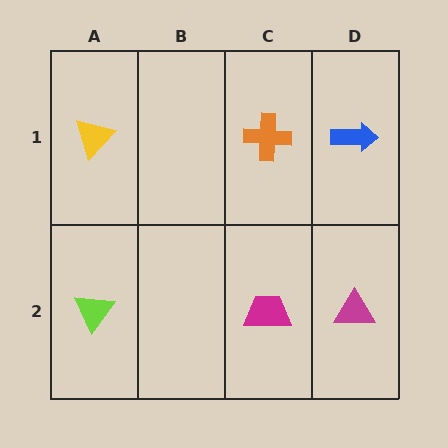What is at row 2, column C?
A magenta trapezoid.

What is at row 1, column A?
A yellow triangle.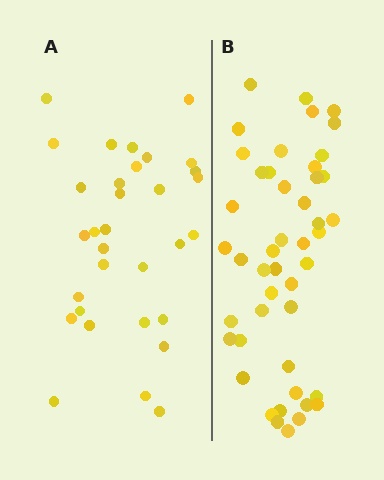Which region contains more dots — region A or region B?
Region B (the right region) has more dots.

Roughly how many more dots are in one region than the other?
Region B has approximately 15 more dots than region A.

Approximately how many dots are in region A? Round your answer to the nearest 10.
About 30 dots. (The exact count is 32, which rounds to 30.)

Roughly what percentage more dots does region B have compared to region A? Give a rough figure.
About 45% more.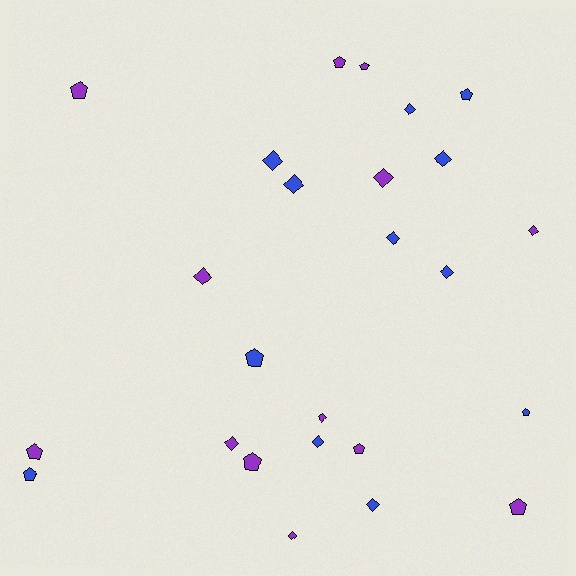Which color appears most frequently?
Purple, with 13 objects.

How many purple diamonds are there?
There are 6 purple diamonds.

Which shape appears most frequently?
Diamond, with 14 objects.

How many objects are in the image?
There are 25 objects.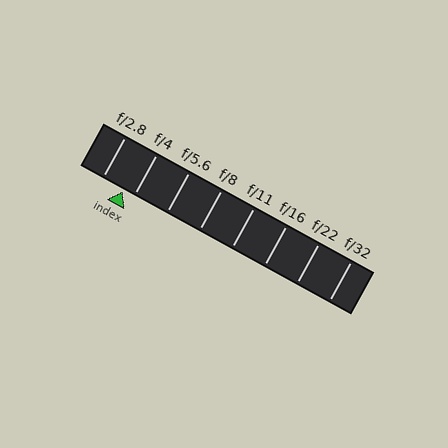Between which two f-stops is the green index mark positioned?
The index mark is between f/2.8 and f/4.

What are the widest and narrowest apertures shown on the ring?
The widest aperture shown is f/2.8 and the narrowest is f/32.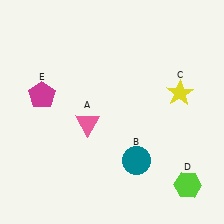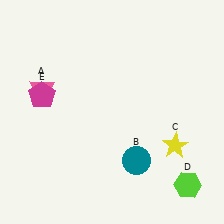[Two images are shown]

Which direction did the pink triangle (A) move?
The pink triangle (A) moved left.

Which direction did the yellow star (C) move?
The yellow star (C) moved down.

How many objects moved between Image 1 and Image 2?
2 objects moved between the two images.